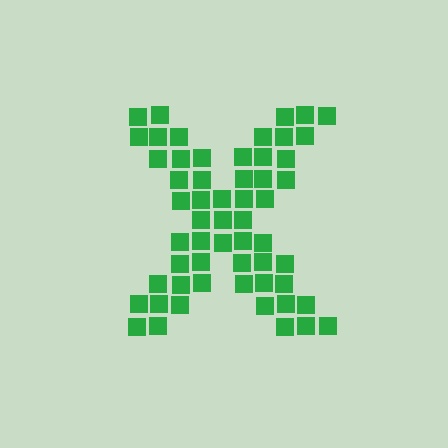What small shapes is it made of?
It is made of small squares.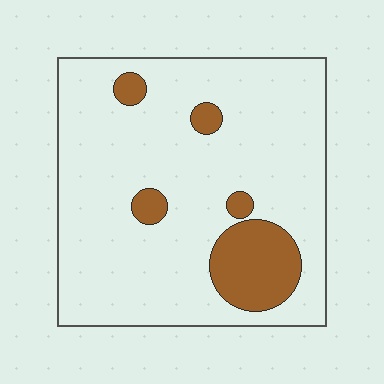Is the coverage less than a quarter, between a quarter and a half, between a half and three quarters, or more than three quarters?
Less than a quarter.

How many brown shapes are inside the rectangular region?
5.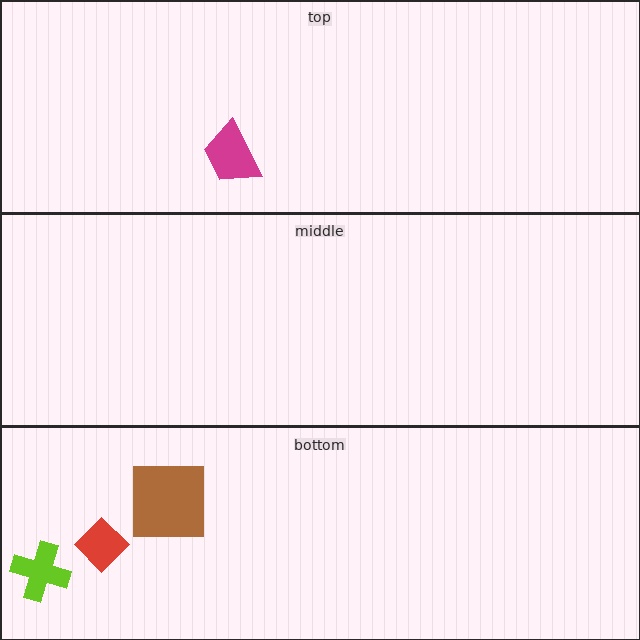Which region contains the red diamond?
The bottom region.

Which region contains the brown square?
The bottom region.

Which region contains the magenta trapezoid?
The top region.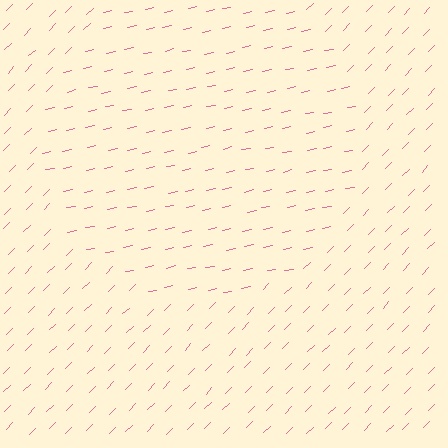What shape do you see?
I see a circle.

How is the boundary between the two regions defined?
The boundary is defined purely by a change in line orientation (approximately 33 degrees difference). All lines are the same color and thickness.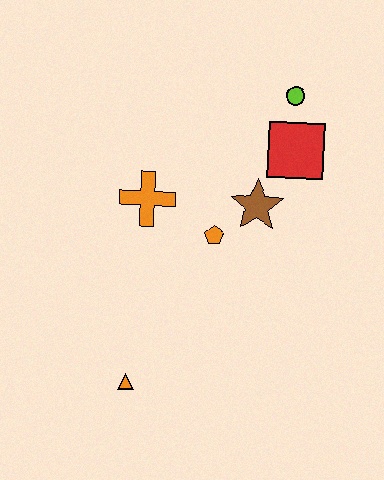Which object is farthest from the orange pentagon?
The orange triangle is farthest from the orange pentagon.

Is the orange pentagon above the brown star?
No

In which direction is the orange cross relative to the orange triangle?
The orange cross is above the orange triangle.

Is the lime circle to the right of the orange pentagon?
Yes